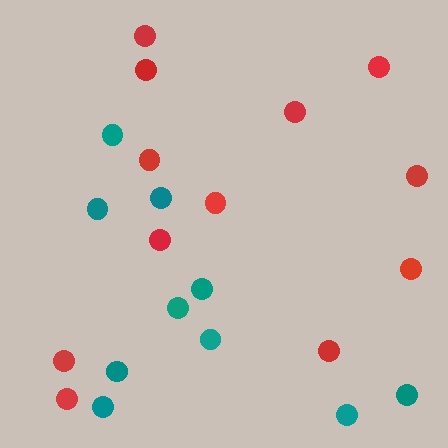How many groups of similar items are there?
There are 2 groups: one group of teal circles (10) and one group of red circles (12).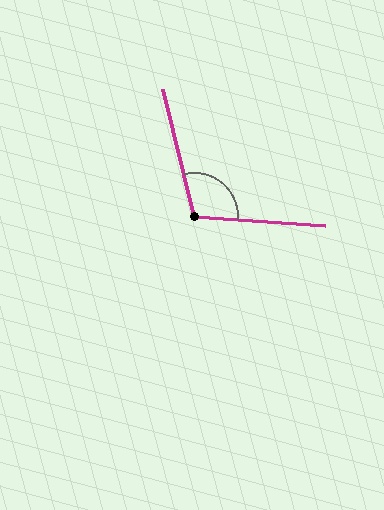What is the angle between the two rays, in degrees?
Approximately 107 degrees.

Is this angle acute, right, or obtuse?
It is obtuse.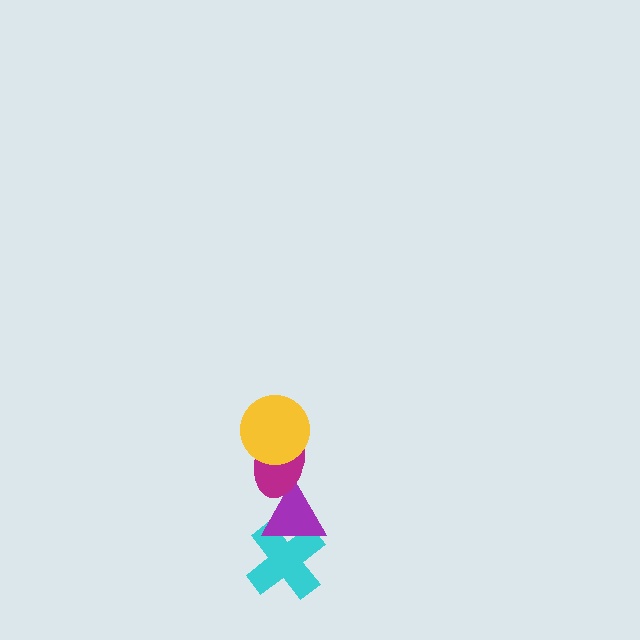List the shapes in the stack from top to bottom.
From top to bottom: the yellow circle, the magenta ellipse, the purple triangle, the cyan cross.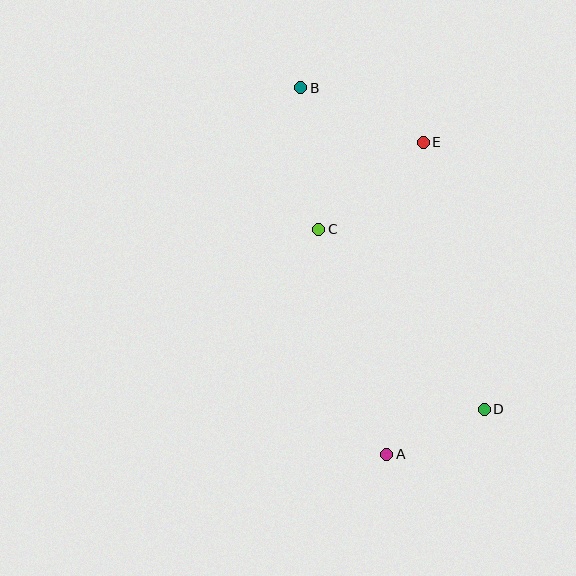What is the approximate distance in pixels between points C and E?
The distance between C and E is approximately 136 pixels.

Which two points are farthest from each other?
Points A and B are farthest from each other.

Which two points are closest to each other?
Points A and D are closest to each other.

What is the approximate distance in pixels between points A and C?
The distance between A and C is approximately 235 pixels.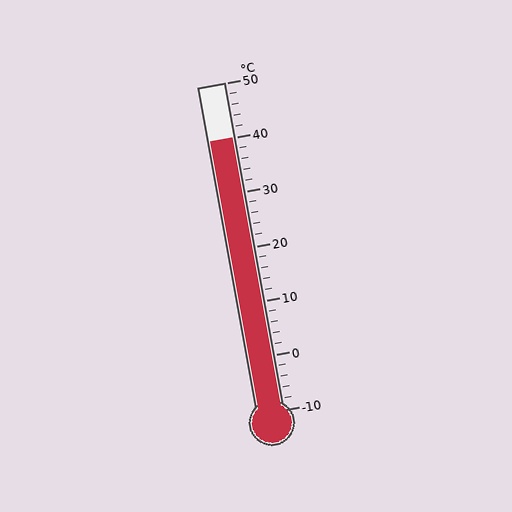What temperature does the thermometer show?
The thermometer shows approximately 40°C.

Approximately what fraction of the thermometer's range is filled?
The thermometer is filled to approximately 85% of its range.